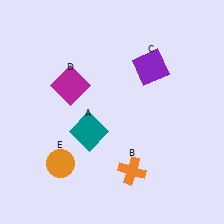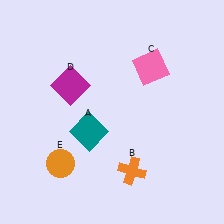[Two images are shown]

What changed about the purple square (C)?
In Image 1, C is purple. In Image 2, it changed to pink.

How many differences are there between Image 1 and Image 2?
There is 1 difference between the two images.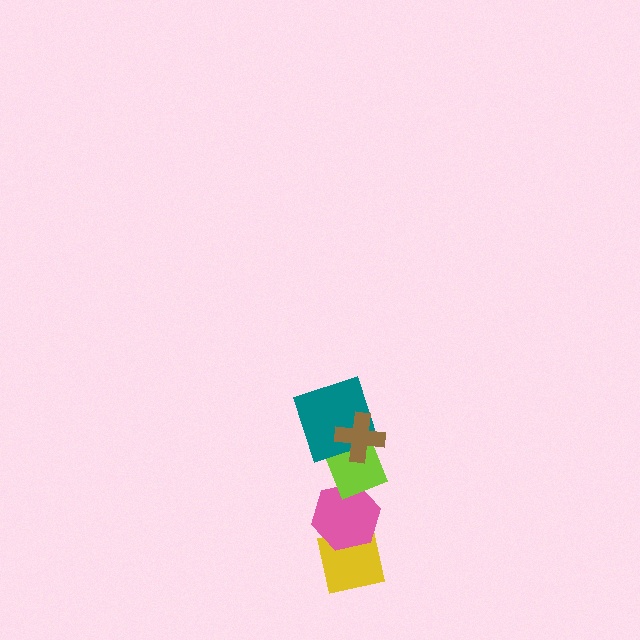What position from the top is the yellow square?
The yellow square is 5th from the top.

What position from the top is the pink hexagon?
The pink hexagon is 4th from the top.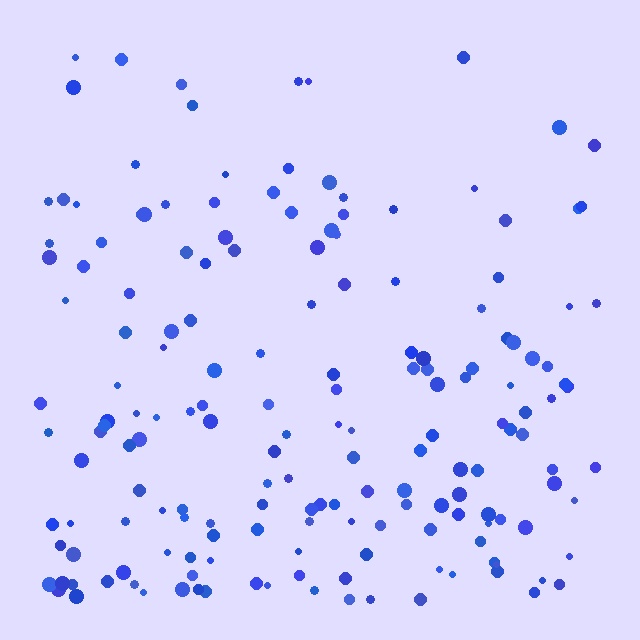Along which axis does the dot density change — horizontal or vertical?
Vertical.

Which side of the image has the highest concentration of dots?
The bottom.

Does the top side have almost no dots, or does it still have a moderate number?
Still a moderate number, just noticeably fewer than the bottom.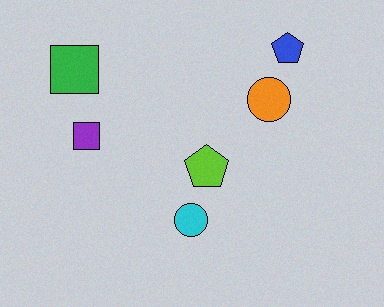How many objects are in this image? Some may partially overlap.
There are 6 objects.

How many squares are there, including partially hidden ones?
There are 2 squares.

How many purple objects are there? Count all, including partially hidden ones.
There is 1 purple object.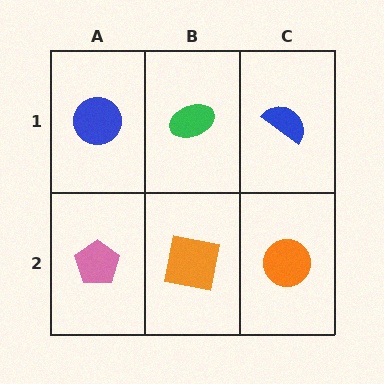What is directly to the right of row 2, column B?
An orange circle.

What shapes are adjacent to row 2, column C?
A blue semicircle (row 1, column C), an orange square (row 2, column B).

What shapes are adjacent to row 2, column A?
A blue circle (row 1, column A), an orange square (row 2, column B).